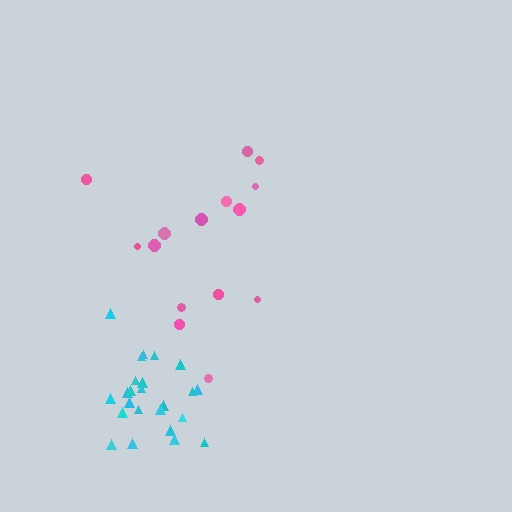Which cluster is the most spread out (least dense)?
Pink.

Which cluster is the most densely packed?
Cyan.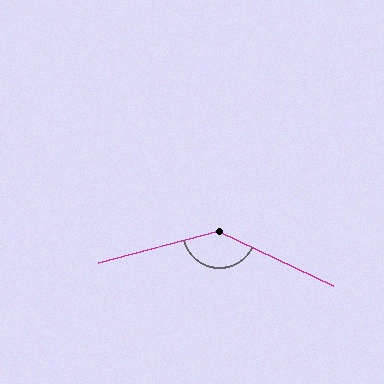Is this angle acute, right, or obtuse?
It is obtuse.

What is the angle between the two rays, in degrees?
Approximately 140 degrees.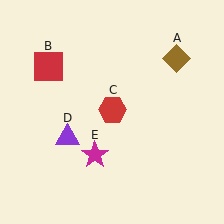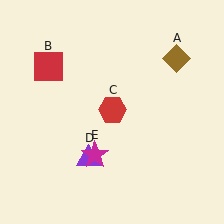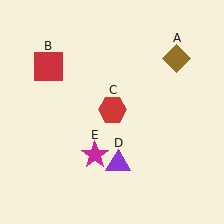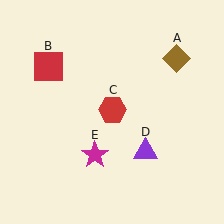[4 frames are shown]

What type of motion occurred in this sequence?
The purple triangle (object D) rotated counterclockwise around the center of the scene.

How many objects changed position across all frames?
1 object changed position: purple triangle (object D).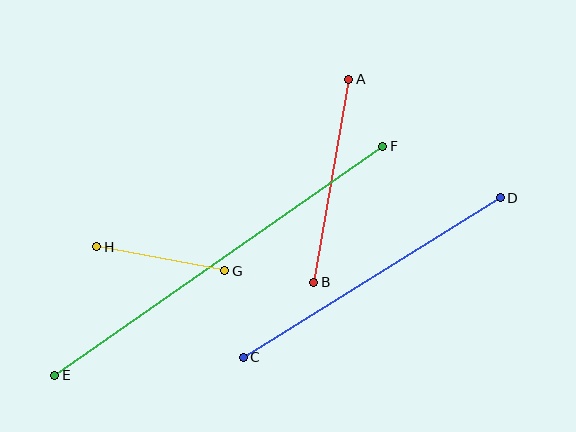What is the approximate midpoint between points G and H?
The midpoint is at approximately (161, 259) pixels.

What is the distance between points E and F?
The distance is approximately 400 pixels.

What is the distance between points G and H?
The distance is approximately 130 pixels.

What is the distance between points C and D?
The distance is approximately 302 pixels.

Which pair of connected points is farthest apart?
Points E and F are farthest apart.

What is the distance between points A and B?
The distance is approximately 206 pixels.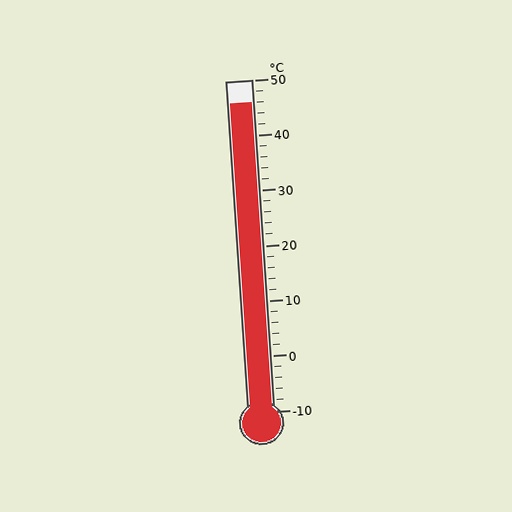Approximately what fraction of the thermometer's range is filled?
The thermometer is filled to approximately 95% of its range.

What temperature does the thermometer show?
The thermometer shows approximately 46°C.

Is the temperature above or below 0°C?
The temperature is above 0°C.